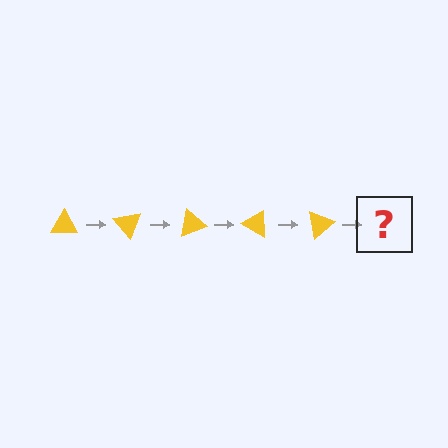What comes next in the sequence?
The next element should be a yellow triangle rotated 250 degrees.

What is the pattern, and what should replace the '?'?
The pattern is that the triangle rotates 50 degrees each step. The '?' should be a yellow triangle rotated 250 degrees.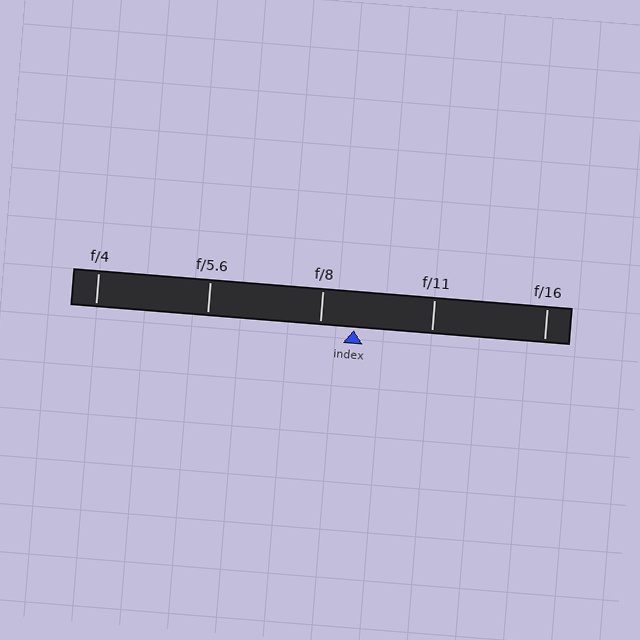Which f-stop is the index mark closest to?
The index mark is closest to f/8.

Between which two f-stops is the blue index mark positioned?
The index mark is between f/8 and f/11.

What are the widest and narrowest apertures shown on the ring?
The widest aperture shown is f/4 and the narrowest is f/16.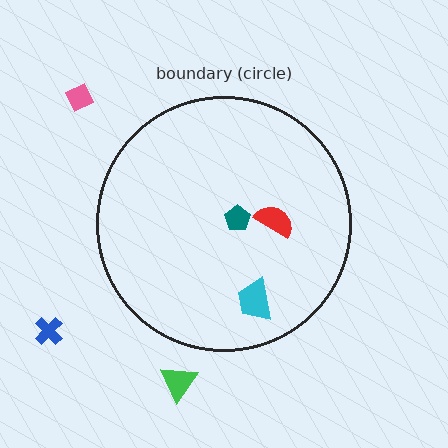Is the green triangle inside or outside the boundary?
Outside.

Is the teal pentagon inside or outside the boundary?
Inside.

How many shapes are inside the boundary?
3 inside, 3 outside.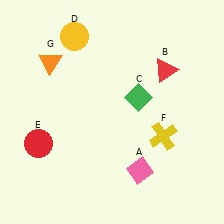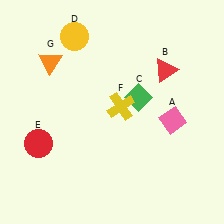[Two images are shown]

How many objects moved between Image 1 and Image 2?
2 objects moved between the two images.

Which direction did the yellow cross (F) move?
The yellow cross (F) moved left.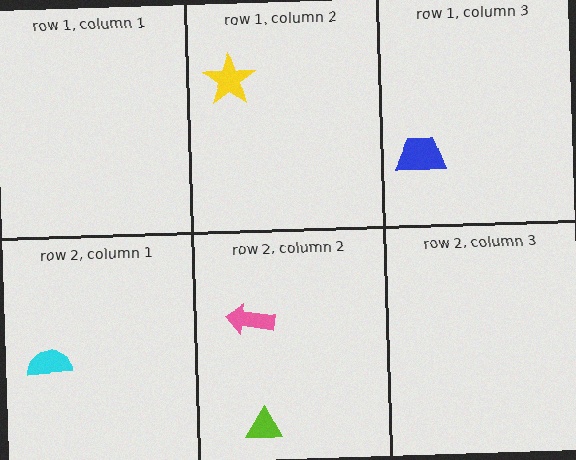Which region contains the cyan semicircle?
The row 2, column 1 region.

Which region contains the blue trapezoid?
The row 1, column 3 region.